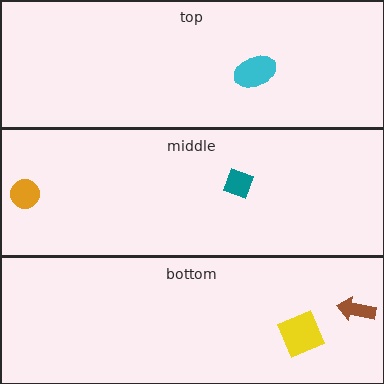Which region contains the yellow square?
The bottom region.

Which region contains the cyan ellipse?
The top region.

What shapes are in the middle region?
The teal diamond, the orange circle.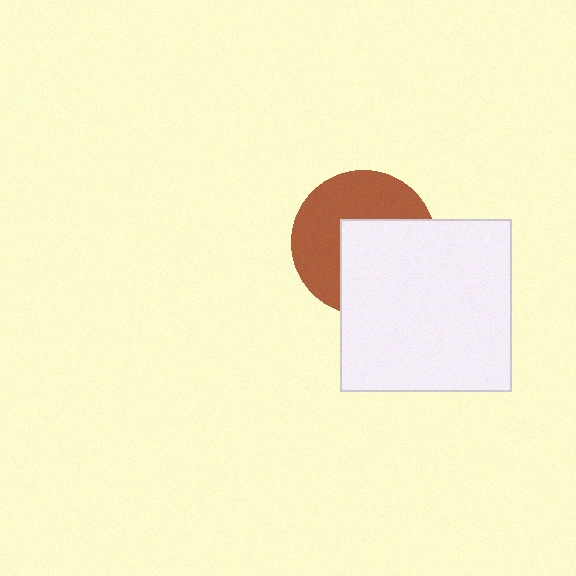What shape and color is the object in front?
The object in front is a white square.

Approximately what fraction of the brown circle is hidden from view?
Roughly 49% of the brown circle is hidden behind the white square.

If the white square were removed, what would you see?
You would see the complete brown circle.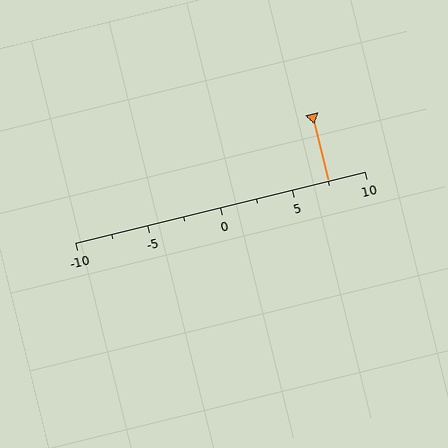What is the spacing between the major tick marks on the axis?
The major ticks are spaced 5 apart.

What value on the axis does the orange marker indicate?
The marker indicates approximately 7.5.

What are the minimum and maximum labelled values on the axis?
The axis runs from -10 to 10.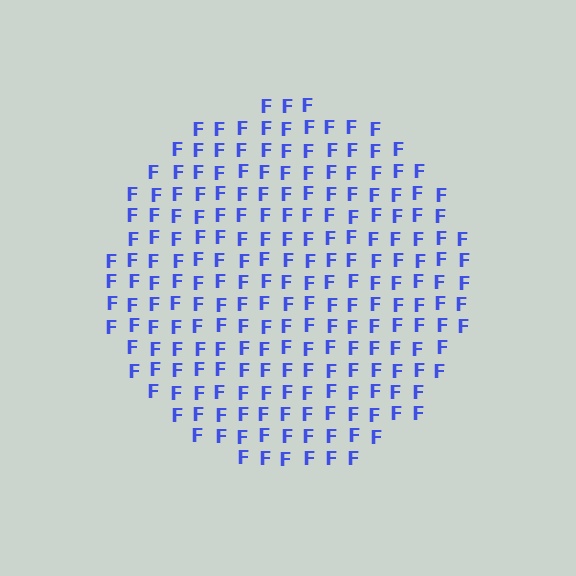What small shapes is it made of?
It is made of small letter F's.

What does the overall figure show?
The overall figure shows a circle.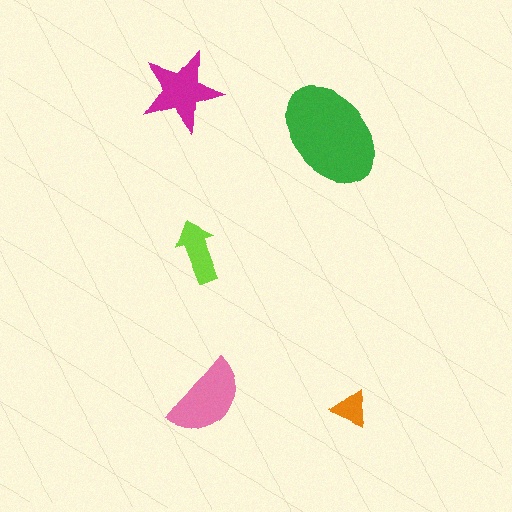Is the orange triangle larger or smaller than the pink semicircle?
Smaller.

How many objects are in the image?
There are 5 objects in the image.